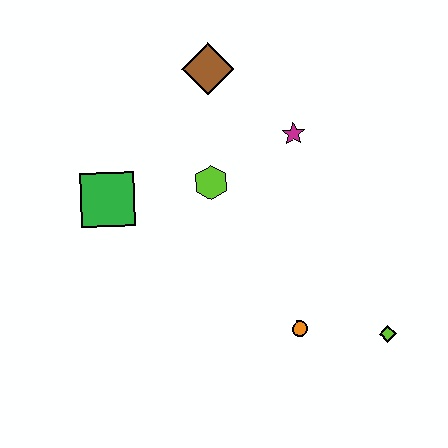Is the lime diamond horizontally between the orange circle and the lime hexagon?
No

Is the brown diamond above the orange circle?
Yes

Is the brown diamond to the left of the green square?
No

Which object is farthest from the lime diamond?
The brown diamond is farthest from the lime diamond.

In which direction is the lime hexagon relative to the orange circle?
The lime hexagon is above the orange circle.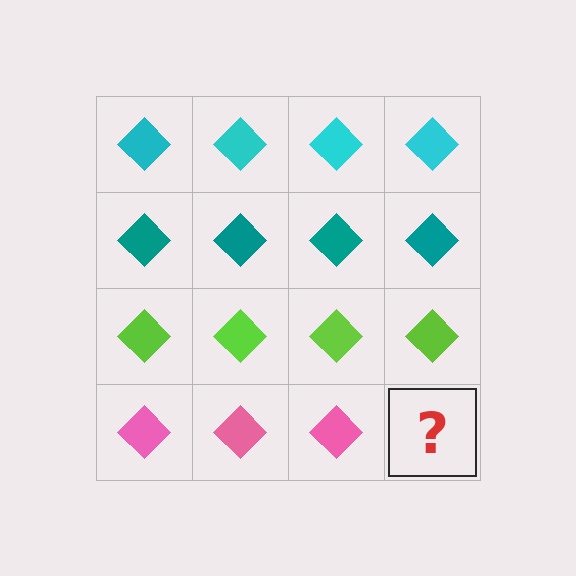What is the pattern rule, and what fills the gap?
The rule is that each row has a consistent color. The gap should be filled with a pink diamond.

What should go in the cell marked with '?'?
The missing cell should contain a pink diamond.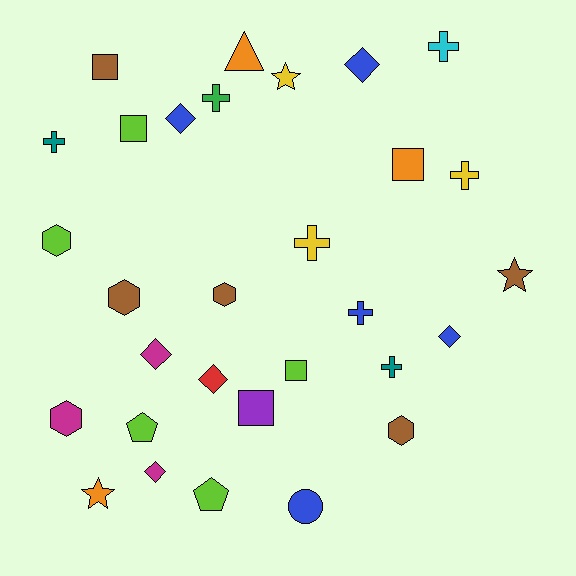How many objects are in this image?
There are 30 objects.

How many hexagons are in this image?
There are 5 hexagons.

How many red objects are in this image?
There is 1 red object.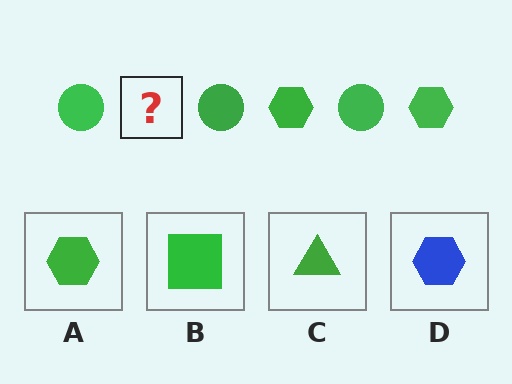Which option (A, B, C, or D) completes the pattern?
A.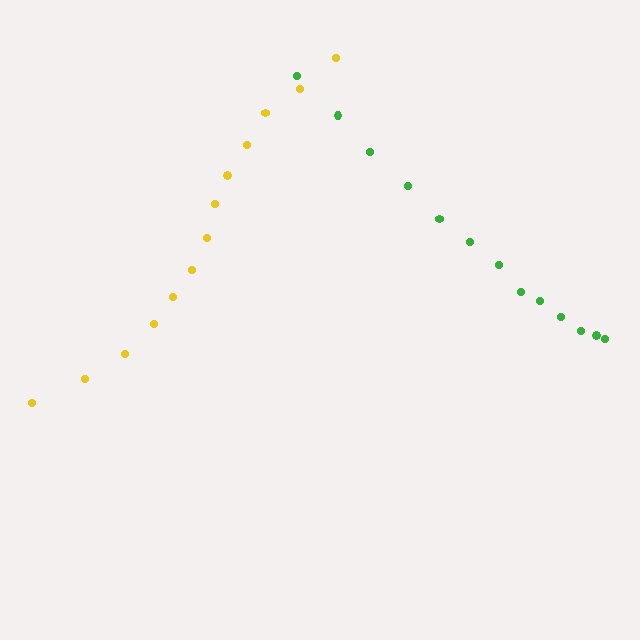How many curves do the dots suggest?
There are 2 distinct paths.